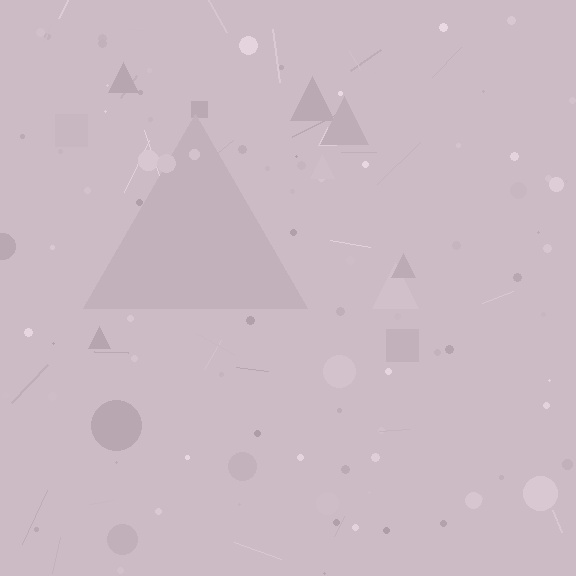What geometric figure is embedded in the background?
A triangle is embedded in the background.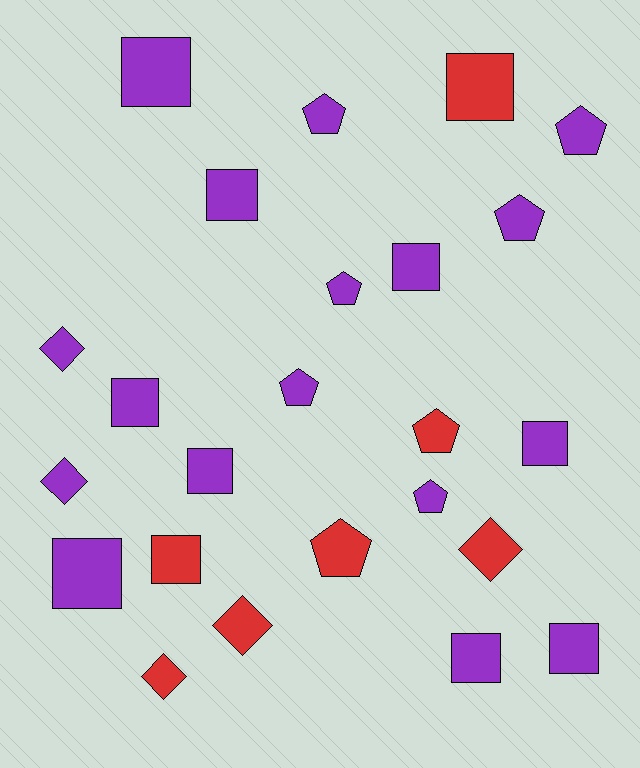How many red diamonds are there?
There are 3 red diamonds.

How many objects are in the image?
There are 24 objects.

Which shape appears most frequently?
Square, with 11 objects.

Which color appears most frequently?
Purple, with 17 objects.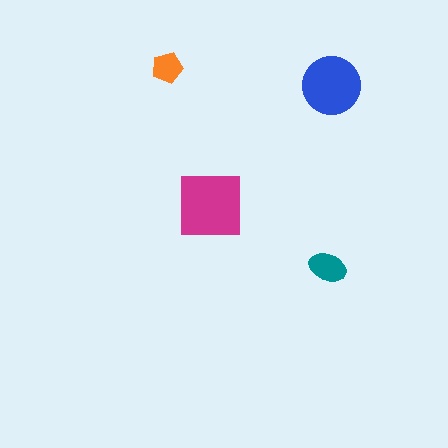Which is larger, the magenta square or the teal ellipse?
The magenta square.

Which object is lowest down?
The teal ellipse is bottommost.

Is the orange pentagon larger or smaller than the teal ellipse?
Smaller.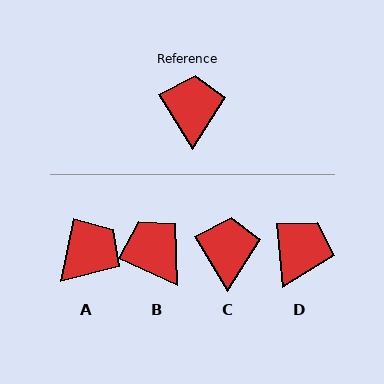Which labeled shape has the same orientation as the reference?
C.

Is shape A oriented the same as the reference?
No, it is off by about 43 degrees.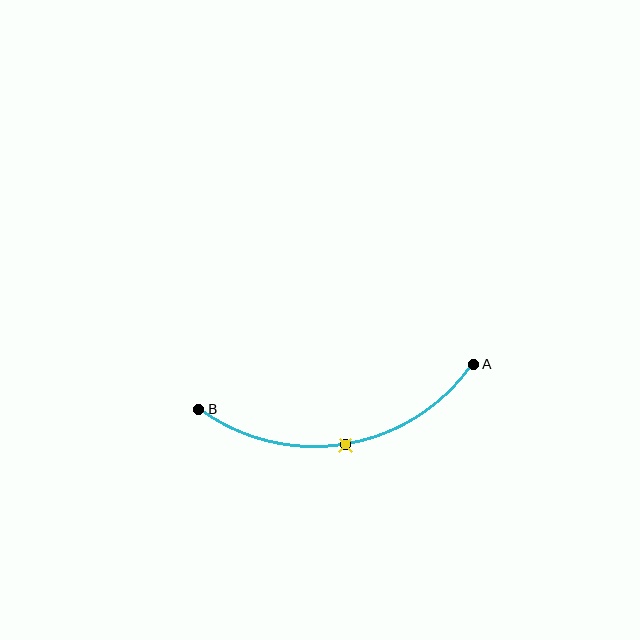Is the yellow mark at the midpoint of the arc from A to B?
Yes. The yellow mark lies on the arc at equal arc-length from both A and B — it is the arc midpoint.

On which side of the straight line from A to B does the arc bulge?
The arc bulges below the straight line connecting A and B.